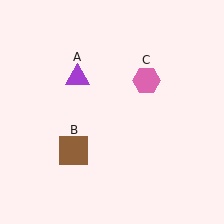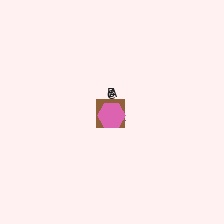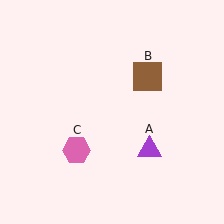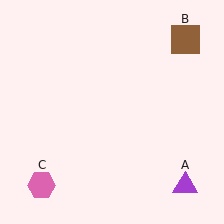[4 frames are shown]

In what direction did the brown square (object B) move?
The brown square (object B) moved up and to the right.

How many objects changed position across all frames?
3 objects changed position: purple triangle (object A), brown square (object B), pink hexagon (object C).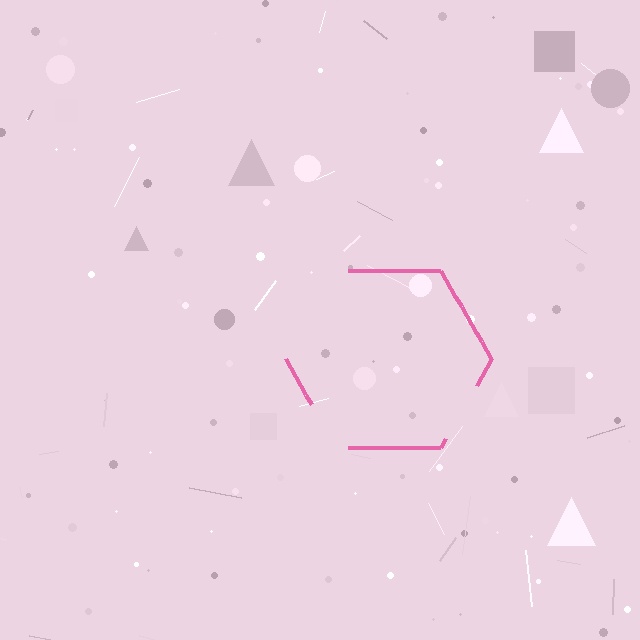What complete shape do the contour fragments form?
The contour fragments form a hexagon.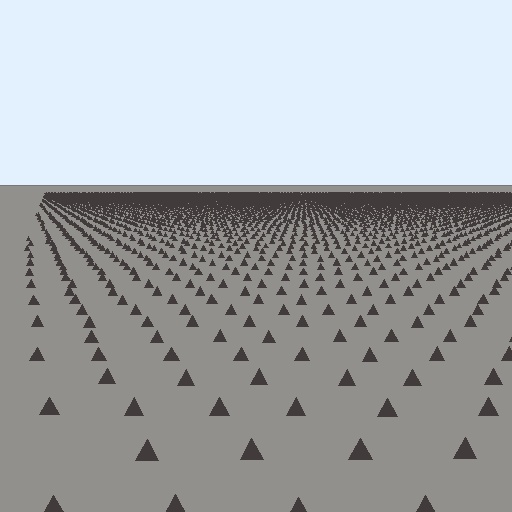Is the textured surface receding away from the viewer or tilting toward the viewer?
The surface is receding away from the viewer. Texture elements get smaller and denser toward the top.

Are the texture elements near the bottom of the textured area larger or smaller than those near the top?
Larger. Near the bottom, elements are closer to the viewer and appear at a bigger on-screen size.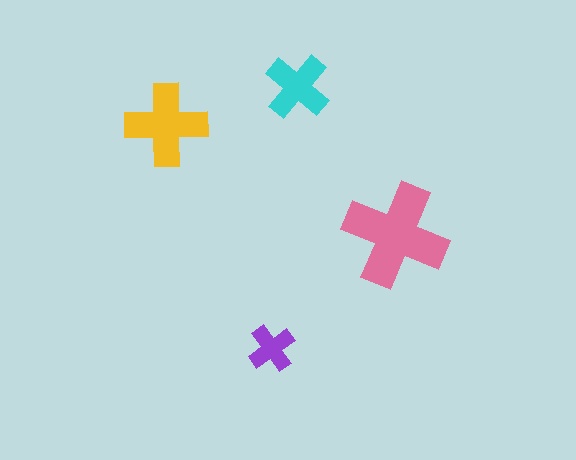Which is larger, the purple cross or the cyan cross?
The cyan one.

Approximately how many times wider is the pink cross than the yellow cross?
About 1.5 times wider.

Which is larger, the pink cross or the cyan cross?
The pink one.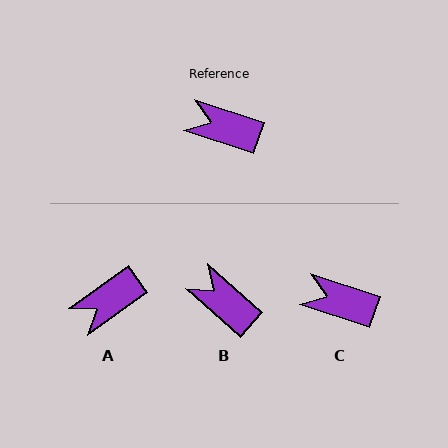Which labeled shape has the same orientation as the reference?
C.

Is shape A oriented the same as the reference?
No, it is off by about 53 degrees.